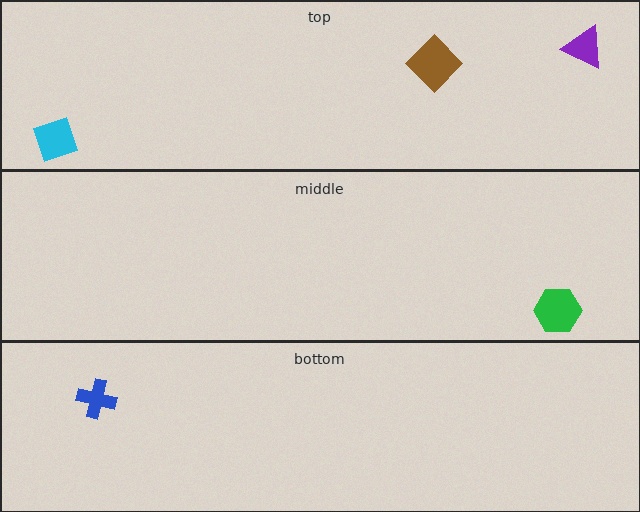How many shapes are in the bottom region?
1.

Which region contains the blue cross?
The bottom region.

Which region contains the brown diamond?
The top region.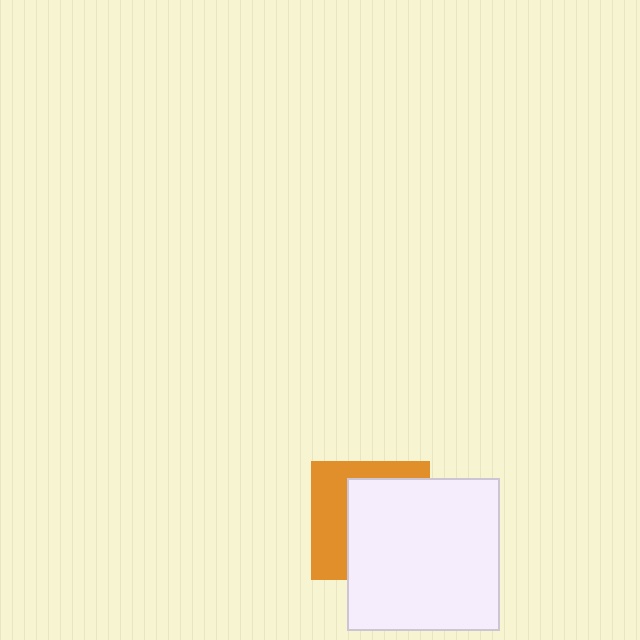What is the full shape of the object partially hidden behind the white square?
The partially hidden object is an orange square.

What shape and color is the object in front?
The object in front is a white square.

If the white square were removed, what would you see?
You would see the complete orange square.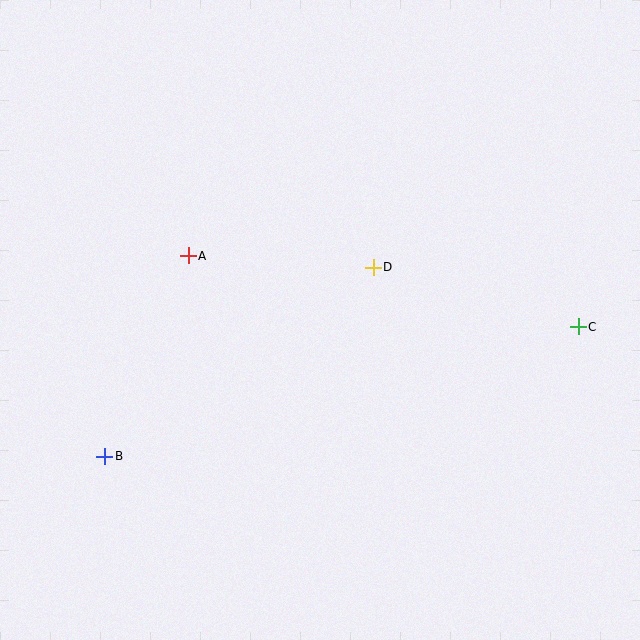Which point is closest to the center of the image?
Point D at (373, 267) is closest to the center.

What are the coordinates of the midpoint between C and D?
The midpoint between C and D is at (476, 297).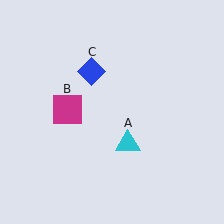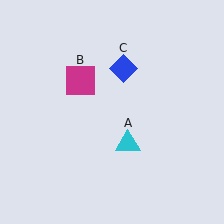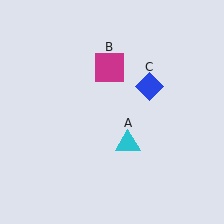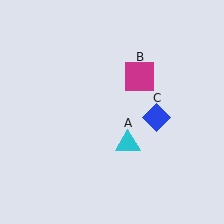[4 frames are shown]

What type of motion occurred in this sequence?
The magenta square (object B), blue diamond (object C) rotated clockwise around the center of the scene.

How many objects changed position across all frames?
2 objects changed position: magenta square (object B), blue diamond (object C).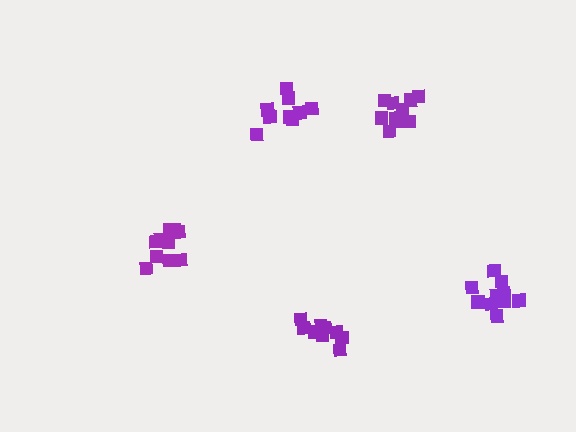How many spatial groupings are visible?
There are 5 spatial groupings.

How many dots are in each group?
Group 1: 12 dots, Group 2: 9 dots, Group 3: 10 dots, Group 4: 13 dots, Group 5: 9 dots (53 total).